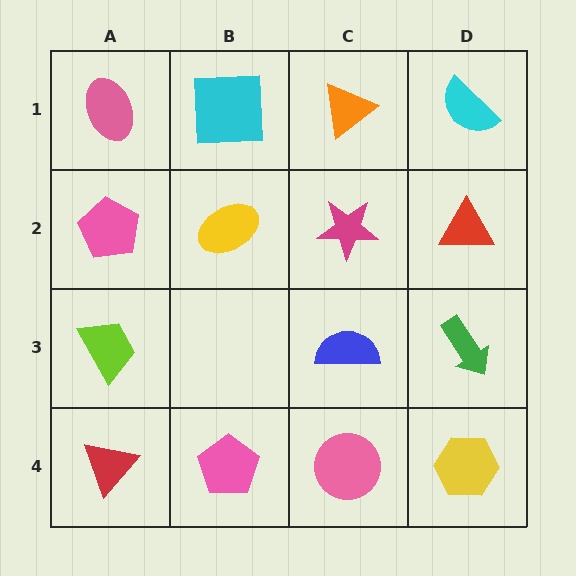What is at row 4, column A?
A red triangle.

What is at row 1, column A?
A pink ellipse.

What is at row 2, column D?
A red triangle.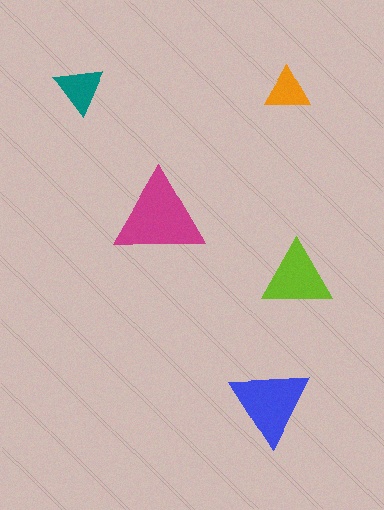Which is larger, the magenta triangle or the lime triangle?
The magenta one.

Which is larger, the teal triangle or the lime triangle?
The lime one.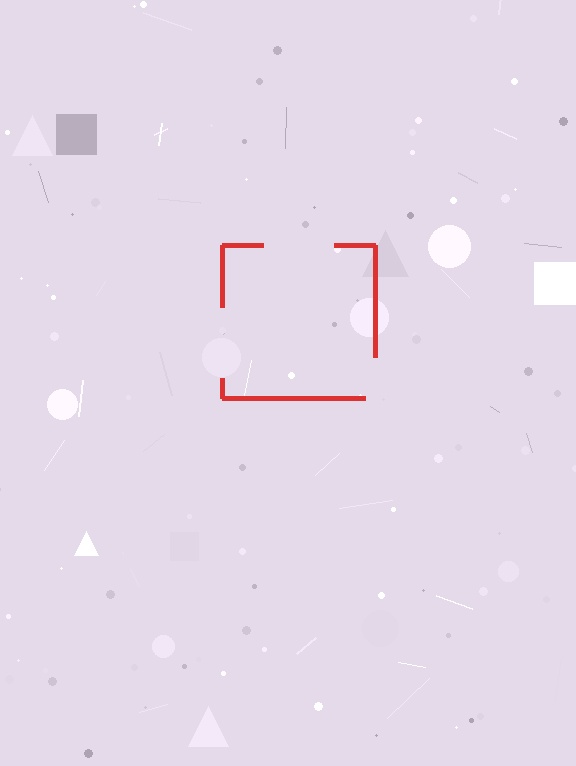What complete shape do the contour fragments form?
The contour fragments form a square.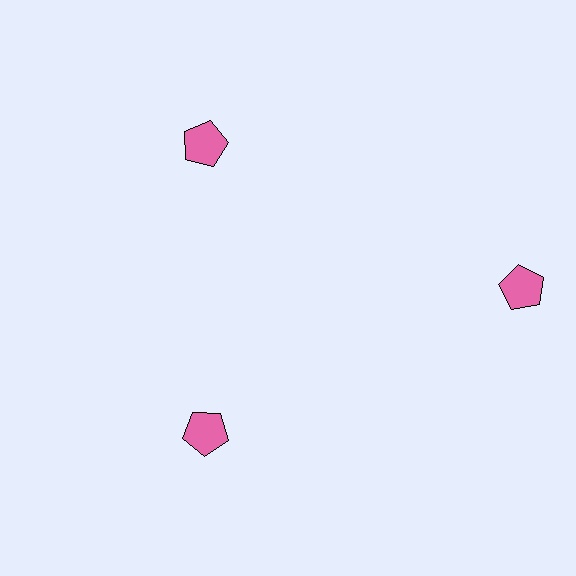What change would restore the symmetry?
The symmetry would be restored by moving it inward, back onto the ring so that all 3 pentagons sit at equal angles and equal distance from the center.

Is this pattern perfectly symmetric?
No. The 3 pink pentagons are arranged in a ring, but one element near the 3 o'clock position is pushed outward from the center, breaking the 3-fold rotational symmetry.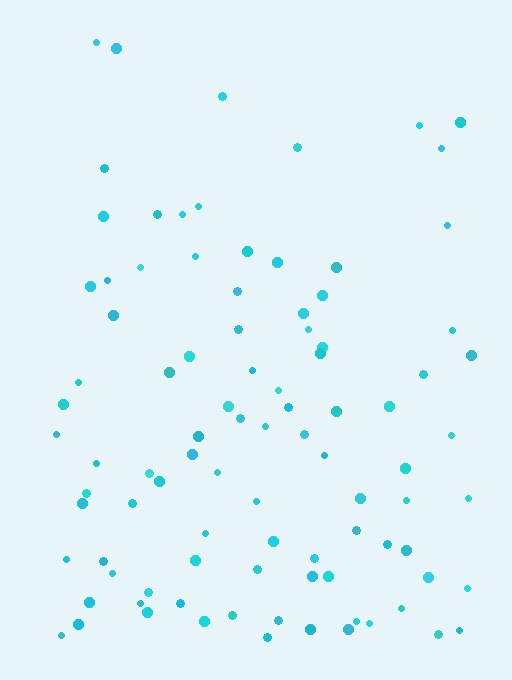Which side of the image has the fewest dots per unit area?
The top.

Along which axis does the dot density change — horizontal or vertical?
Vertical.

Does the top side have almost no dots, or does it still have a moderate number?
Still a moderate number, just noticeably fewer than the bottom.